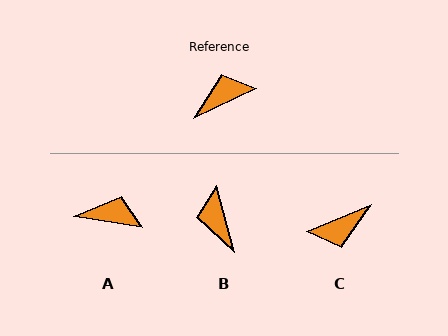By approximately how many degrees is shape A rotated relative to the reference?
Approximately 35 degrees clockwise.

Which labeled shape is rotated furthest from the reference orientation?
C, about 177 degrees away.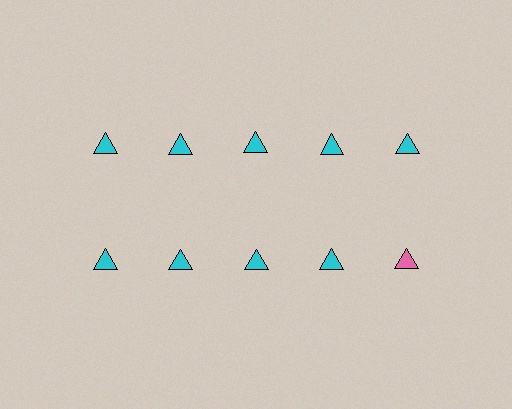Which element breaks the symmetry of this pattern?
The pink triangle in the second row, rightmost column breaks the symmetry. All other shapes are cyan triangles.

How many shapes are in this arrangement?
There are 10 shapes arranged in a grid pattern.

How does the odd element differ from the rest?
It has a different color: pink instead of cyan.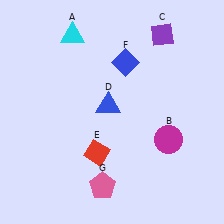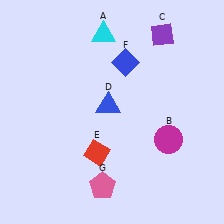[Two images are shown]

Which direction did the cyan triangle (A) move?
The cyan triangle (A) moved right.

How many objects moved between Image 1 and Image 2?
1 object moved between the two images.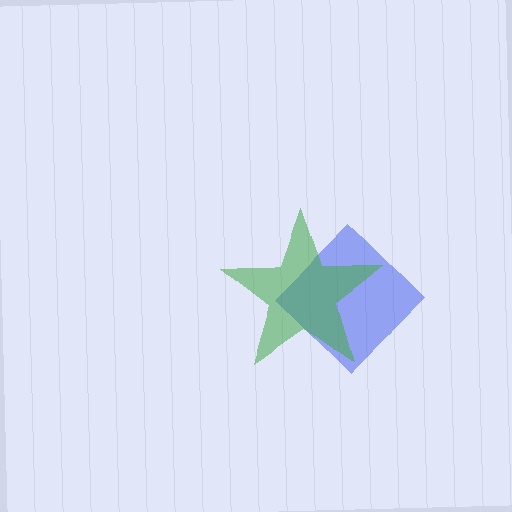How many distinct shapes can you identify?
There are 2 distinct shapes: a blue diamond, a green star.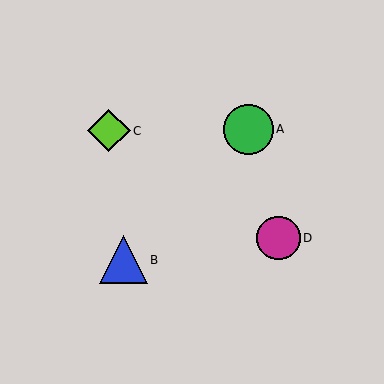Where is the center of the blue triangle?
The center of the blue triangle is at (123, 260).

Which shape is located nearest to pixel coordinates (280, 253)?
The magenta circle (labeled D) at (278, 238) is nearest to that location.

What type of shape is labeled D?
Shape D is a magenta circle.